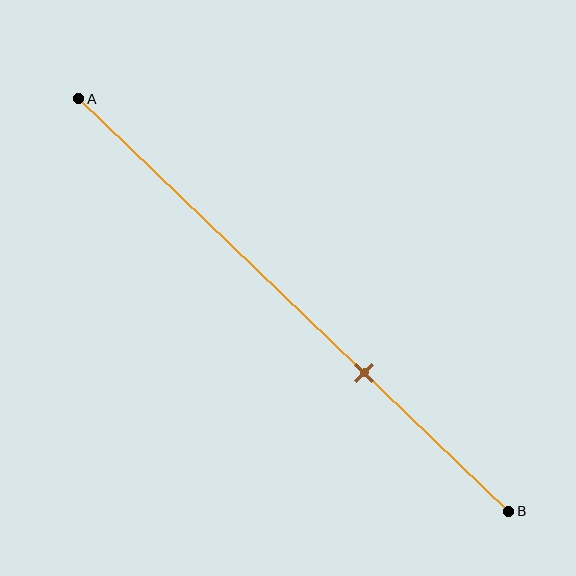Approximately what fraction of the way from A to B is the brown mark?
The brown mark is approximately 65% of the way from A to B.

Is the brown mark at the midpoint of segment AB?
No, the mark is at about 65% from A, not at the 50% midpoint.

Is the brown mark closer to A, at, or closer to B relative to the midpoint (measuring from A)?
The brown mark is closer to point B than the midpoint of segment AB.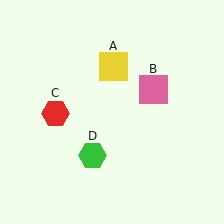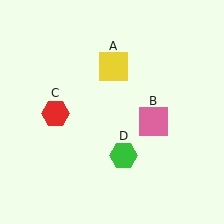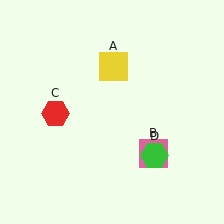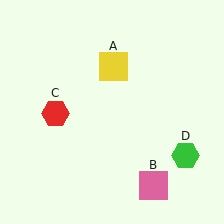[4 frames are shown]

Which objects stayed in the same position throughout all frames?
Yellow square (object A) and red hexagon (object C) remained stationary.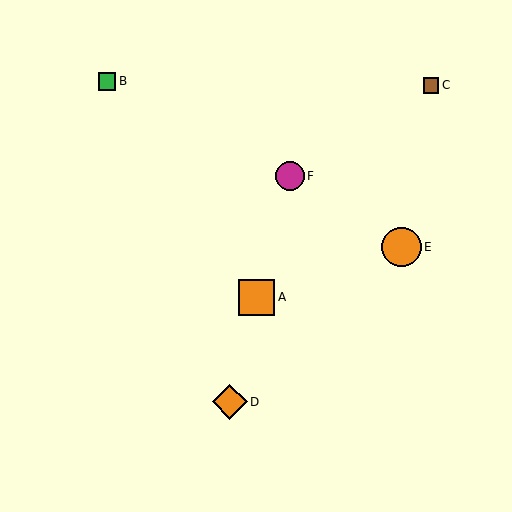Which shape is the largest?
The orange circle (labeled E) is the largest.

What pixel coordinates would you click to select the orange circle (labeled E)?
Click at (401, 247) to select the orange circle E.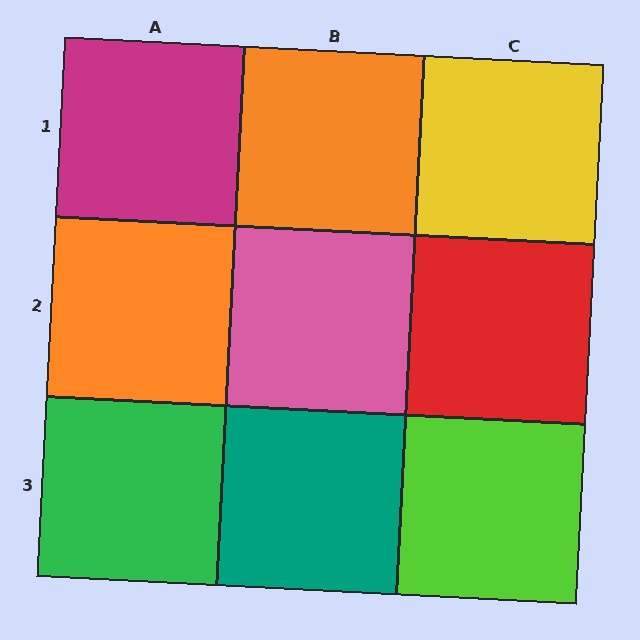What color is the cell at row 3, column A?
Green.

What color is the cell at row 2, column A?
Orange.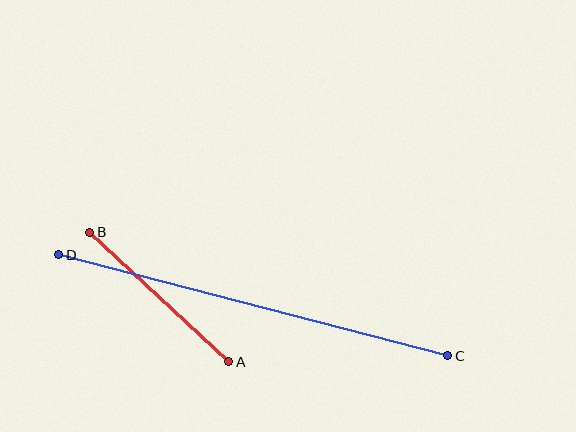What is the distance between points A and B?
The distance is approximately 190 pixels.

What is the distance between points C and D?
The distance is approximately 402 pixels.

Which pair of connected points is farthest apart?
Points C and D are farthest apart.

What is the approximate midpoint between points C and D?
The midpoint is at approximately (253, 305) pixels.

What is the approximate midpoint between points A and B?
The midpoint is at approximately (159, 297) pixels.